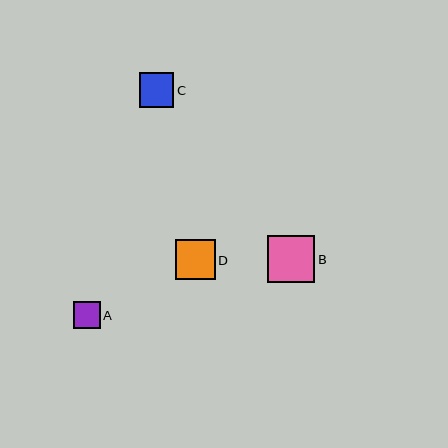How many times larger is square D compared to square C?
Square D is approximately 1.1 times the size of square C.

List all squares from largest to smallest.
From largest to smallest: B, D, C, A.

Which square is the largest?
Square B is the largest with a size of approximately 47 pixels.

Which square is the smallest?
Square A is the smallest with a size of approximately 27 pixels.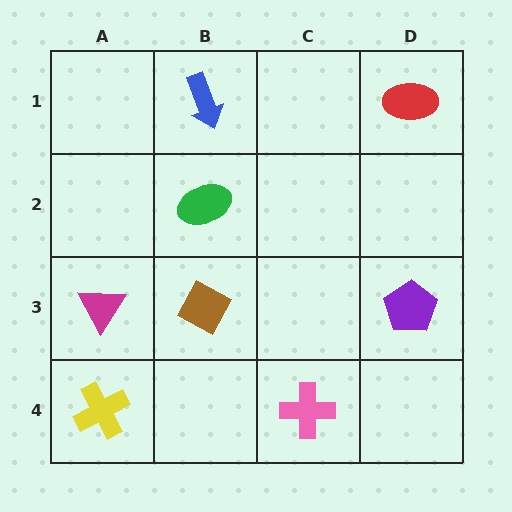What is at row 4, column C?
A pink cross.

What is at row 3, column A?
A magenta triangle.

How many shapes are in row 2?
1 shape.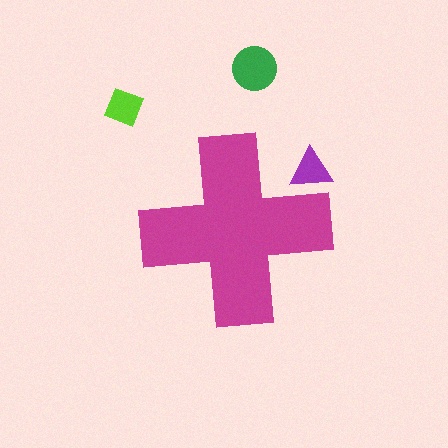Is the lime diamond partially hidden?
No, the lime diamond is fully visible.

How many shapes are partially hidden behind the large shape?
1 shape is partially hidden.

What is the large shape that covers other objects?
A magenta cross.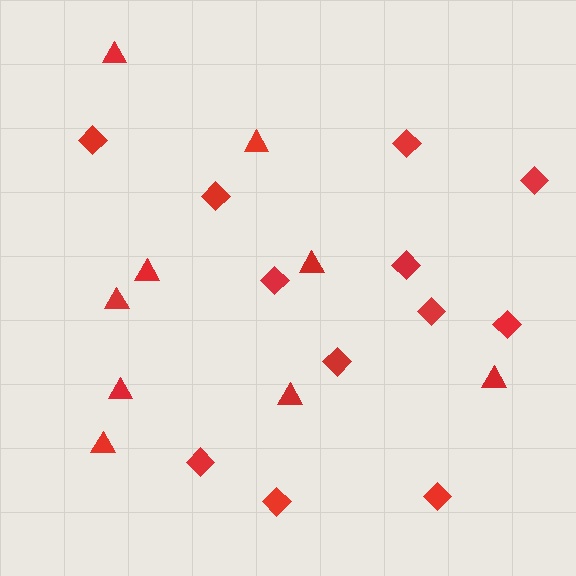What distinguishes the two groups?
There are 2 groups: one group of diamonds (12) and one group of triangles (9).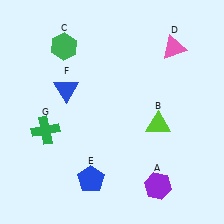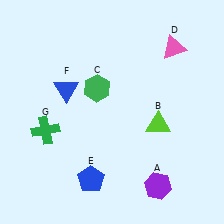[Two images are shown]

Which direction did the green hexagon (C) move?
The green hexagon (C) moved down.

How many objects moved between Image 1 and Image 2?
1 object moved between the two images.